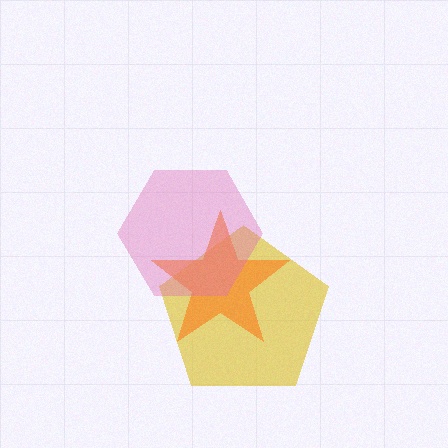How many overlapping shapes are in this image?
There are 3 overlapping shapes in the image.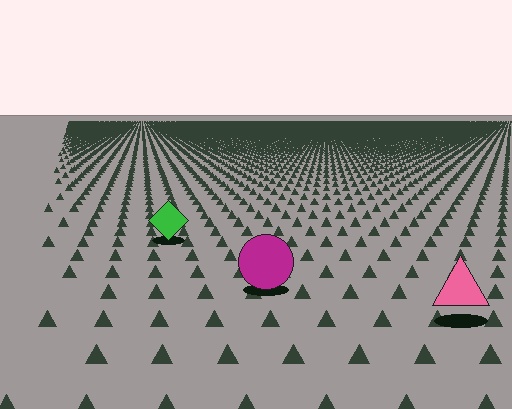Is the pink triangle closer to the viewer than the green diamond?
Yes. The pink triangle is closer — you can tell from the texture gradient: the ground texture is coarser near it.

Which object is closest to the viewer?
The pink triangle is closest. The texture marks near it are larger and more spread out.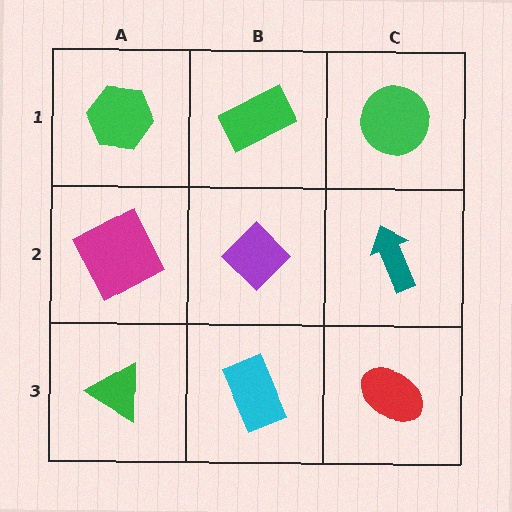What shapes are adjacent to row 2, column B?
A green rectangle (row 1, column B), a cyan rectangle (row 3, column B), a magenta square (row 2, column A), a teal arrow (row 2, column C).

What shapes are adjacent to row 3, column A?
A magenta square (row 2, column A), a cyan rectangle (row 3, column B).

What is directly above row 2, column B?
A green rectangle.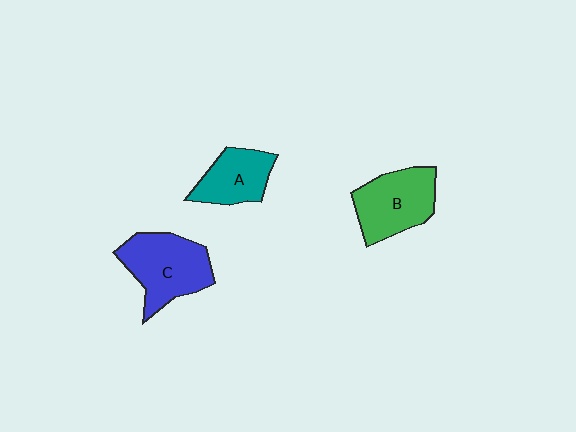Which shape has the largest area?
Shape C (blue).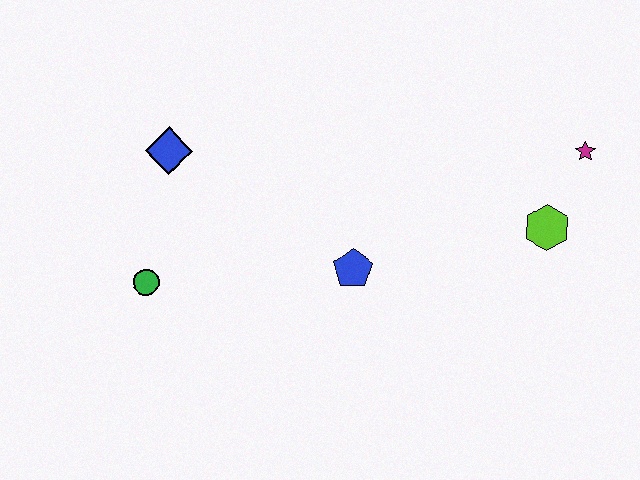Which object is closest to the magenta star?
The lime hexagon is closest to the magenta star.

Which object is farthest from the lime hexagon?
The green circle is farthest from the lime hexagon.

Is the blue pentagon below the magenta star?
Yes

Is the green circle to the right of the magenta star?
No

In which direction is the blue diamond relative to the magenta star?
The blue diamond is to the left of the magenta star.